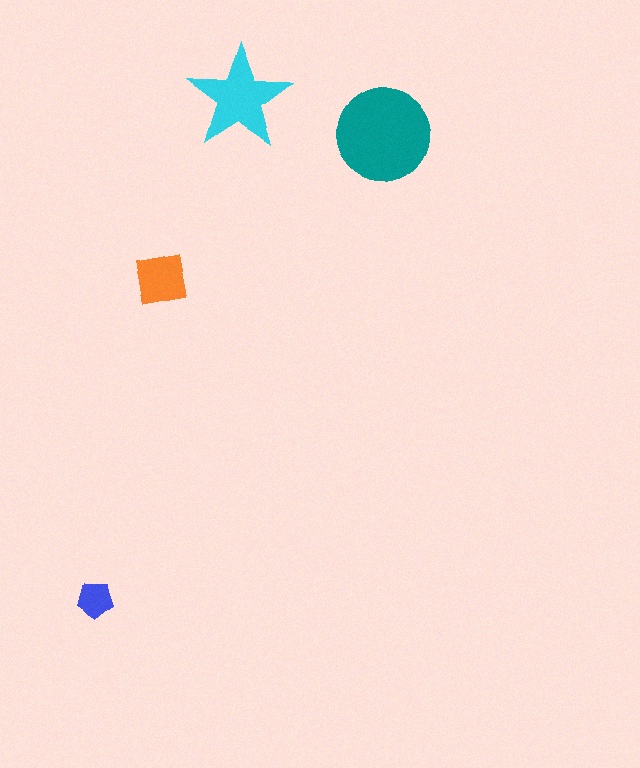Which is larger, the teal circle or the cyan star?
The teal circle.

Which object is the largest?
The teal circle.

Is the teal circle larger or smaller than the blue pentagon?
Larger.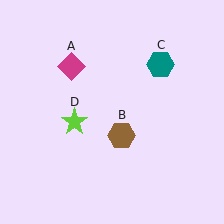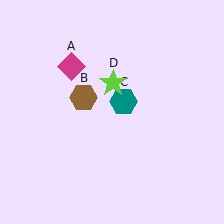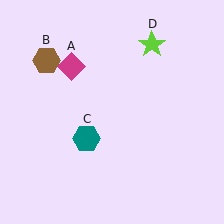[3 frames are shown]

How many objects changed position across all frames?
3 objects changed position: brown hexagon (object B), teal hexagon (object C), lime star (object D).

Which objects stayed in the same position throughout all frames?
Magenta diamond (object A) remained stationary.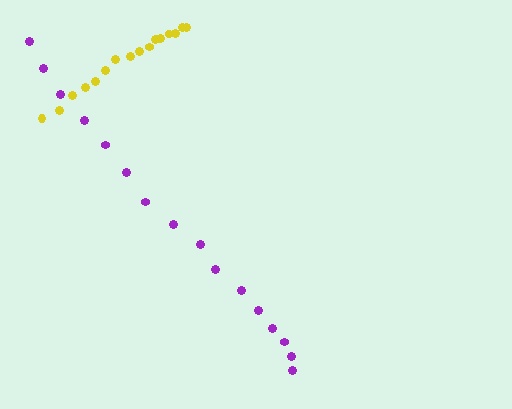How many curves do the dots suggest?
There are 2 distinct paths.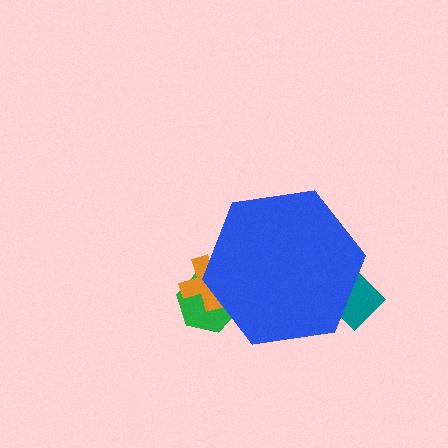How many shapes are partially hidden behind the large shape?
3 shapes are partially hidden.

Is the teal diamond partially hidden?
Yes, the teal diamond is partially hidden behind the blue hexagon.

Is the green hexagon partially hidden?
Yes, the green hexagon is partially hidden behind the blue hexagon.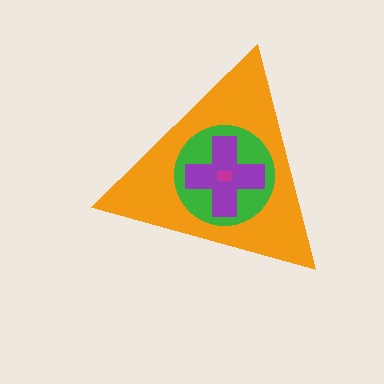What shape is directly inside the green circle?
The purple cross.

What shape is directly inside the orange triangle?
The green circle.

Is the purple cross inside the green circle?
Yes.